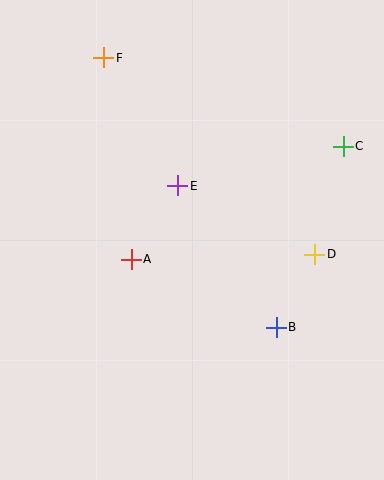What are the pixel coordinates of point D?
Point D is at (315, 254).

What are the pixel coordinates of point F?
Point F is at (104, 58).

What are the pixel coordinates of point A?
Point A is at (131, 259).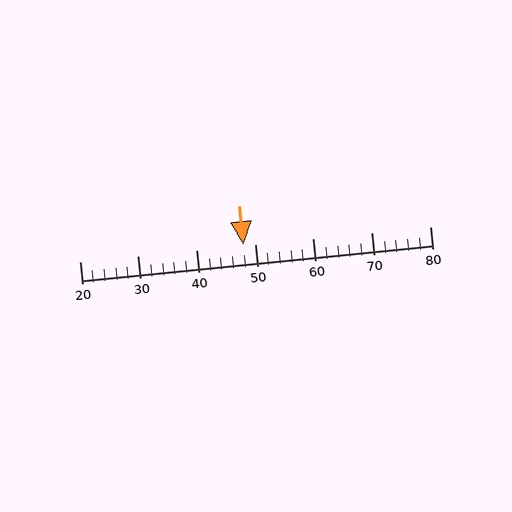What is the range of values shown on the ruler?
The ruler shows values from 20 to 80.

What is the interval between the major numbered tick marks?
The major tick marks are spaced 10 units apart.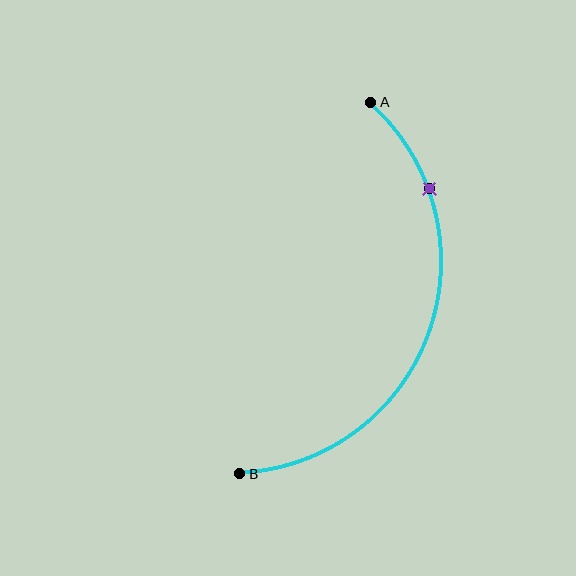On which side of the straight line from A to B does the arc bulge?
The arc bulges to the right of the straight line connecting A and B.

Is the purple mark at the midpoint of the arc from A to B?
No. The purple mark lies on the arc but is closer to endpoint A. The arc midpoint would be at the point on the curve equidistant along the arc from both A and B.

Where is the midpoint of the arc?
The arc midpoint is the point on the curve farthest from the straight line joining A and B. It sits to the right of that line.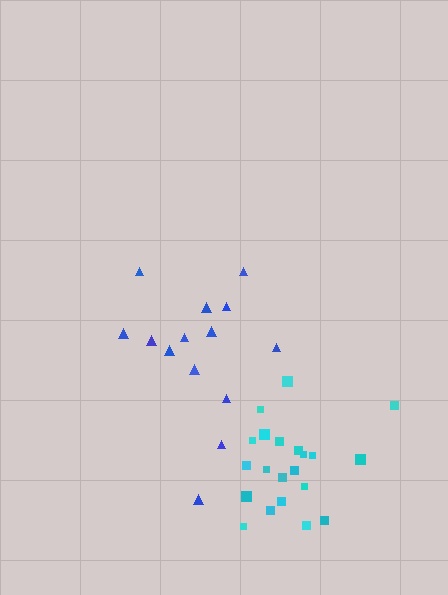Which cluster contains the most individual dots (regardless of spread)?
Cyan (21).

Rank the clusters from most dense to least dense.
cyan, blue.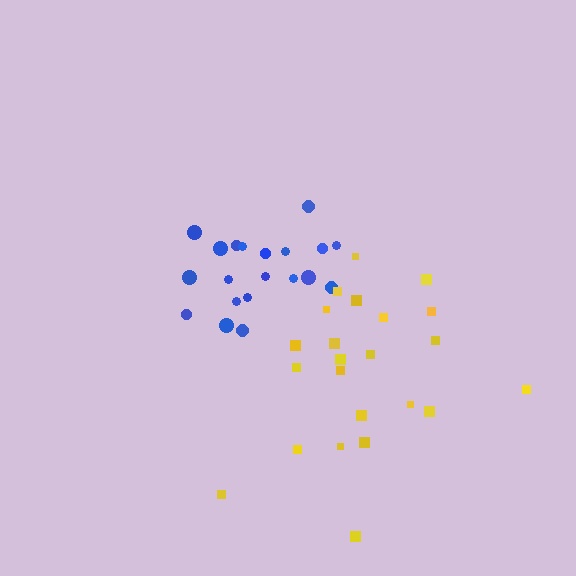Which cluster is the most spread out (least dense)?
Yellow.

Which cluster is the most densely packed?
Blue.